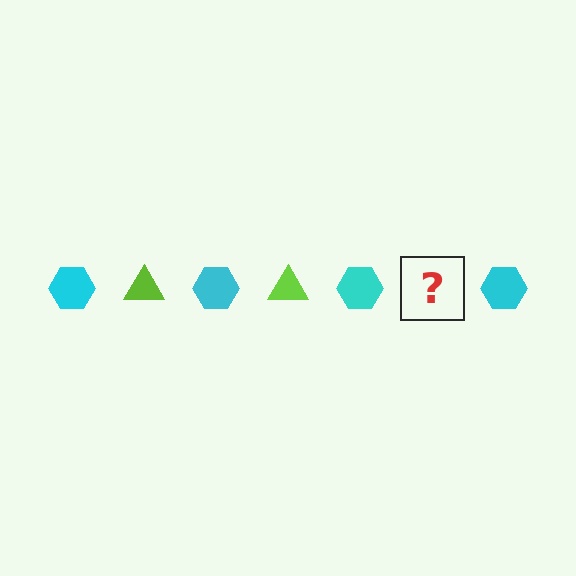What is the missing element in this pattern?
The missing element is a lime triangle.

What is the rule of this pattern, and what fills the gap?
The rule is that the pattern alternates between cyan hexagon and lime triangle. The gap should be filled with a lime triangle.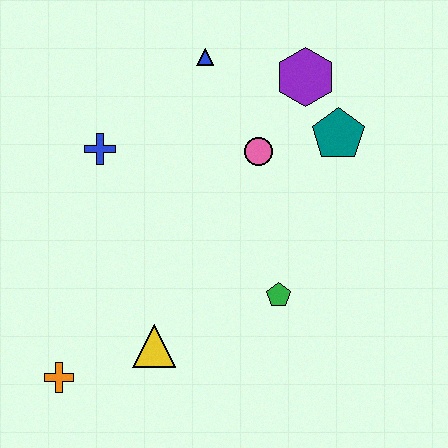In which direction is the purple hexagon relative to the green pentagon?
The purple hexagon is above the green pentagon.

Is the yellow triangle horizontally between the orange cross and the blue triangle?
Yes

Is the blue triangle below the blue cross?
No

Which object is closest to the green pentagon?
The yellow triangle is closest to the green pentagon.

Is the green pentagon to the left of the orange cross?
No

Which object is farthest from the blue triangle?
The orange cross is farthest from the blue triangle.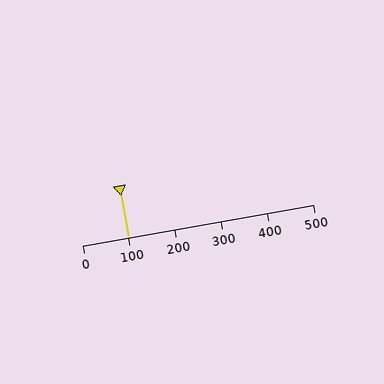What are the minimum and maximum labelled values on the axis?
The axis runs from 0 to 500.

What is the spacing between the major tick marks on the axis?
The major ticks are spaced 100 apart.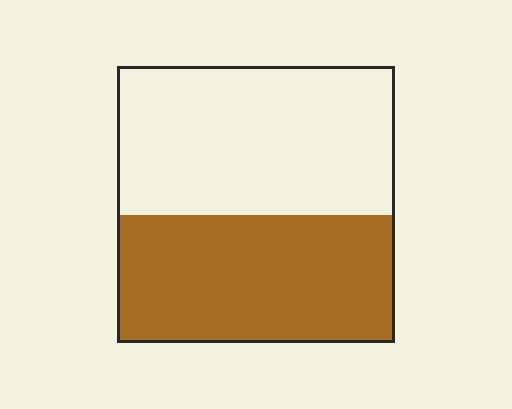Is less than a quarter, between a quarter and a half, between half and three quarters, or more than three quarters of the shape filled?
Between a quarter and a half.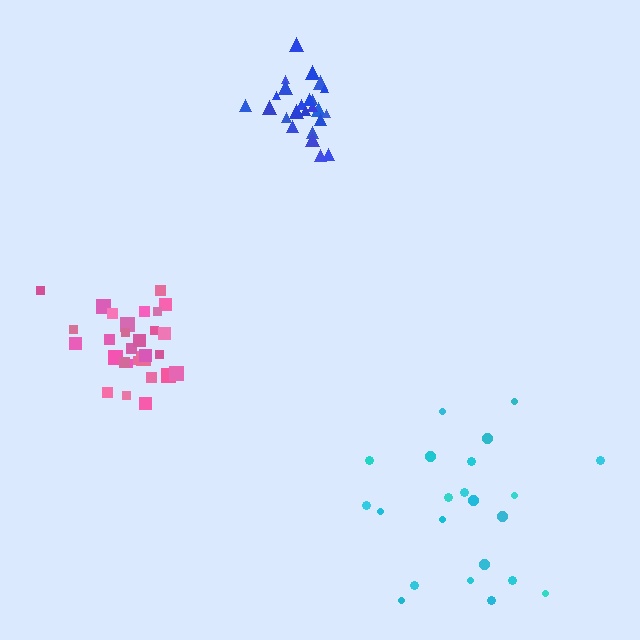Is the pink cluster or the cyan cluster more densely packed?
Pink.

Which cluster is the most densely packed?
Blue.